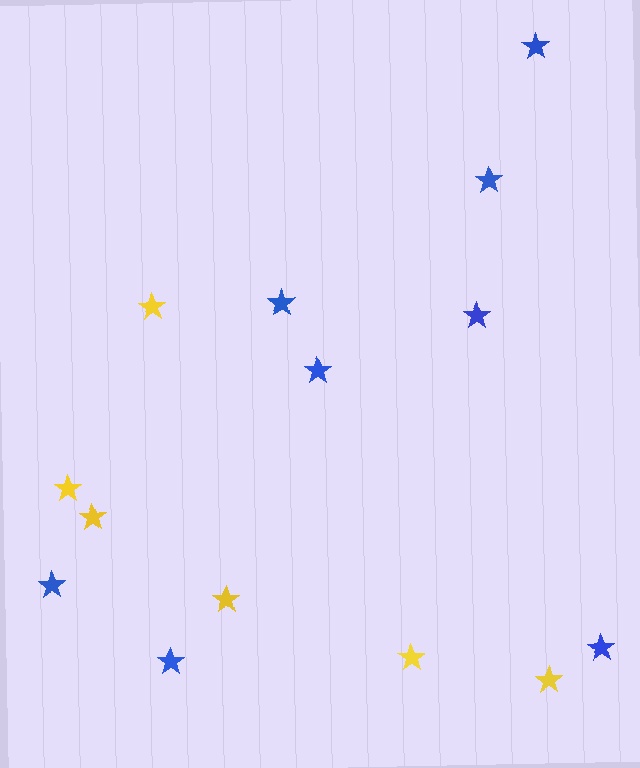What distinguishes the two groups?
There are 2 groups: one group of yellow stars (6) and one group of blue stars (8).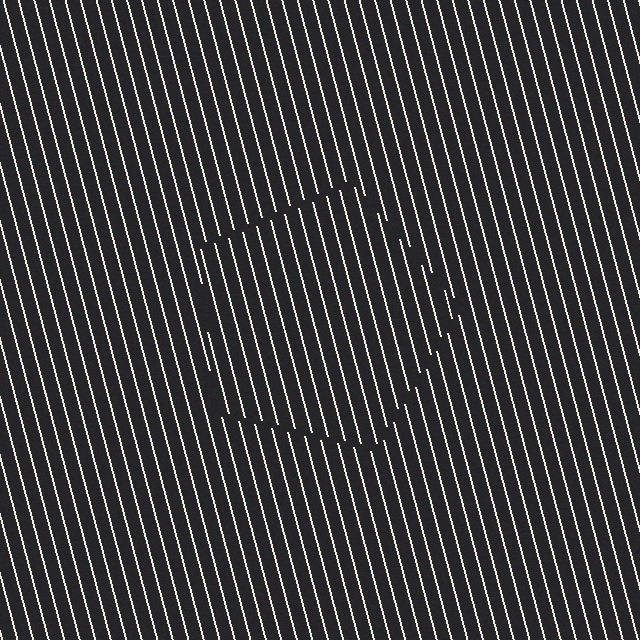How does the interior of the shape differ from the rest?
The interior of the shape contains the same grating, shifted by half a period — the contour is defined by the phase discontinuity where line-ends from the inner and outer gratings abut.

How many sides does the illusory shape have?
5 sides — the line-ends trace a pentagon.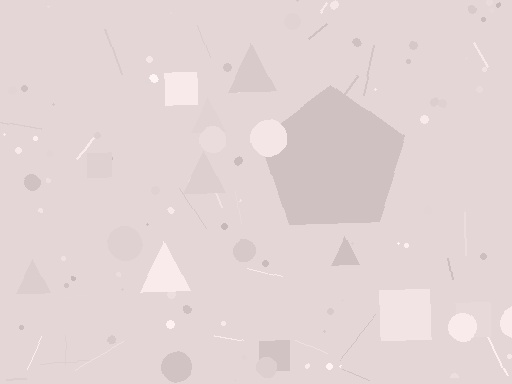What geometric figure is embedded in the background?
A pentagon is embedded in the background.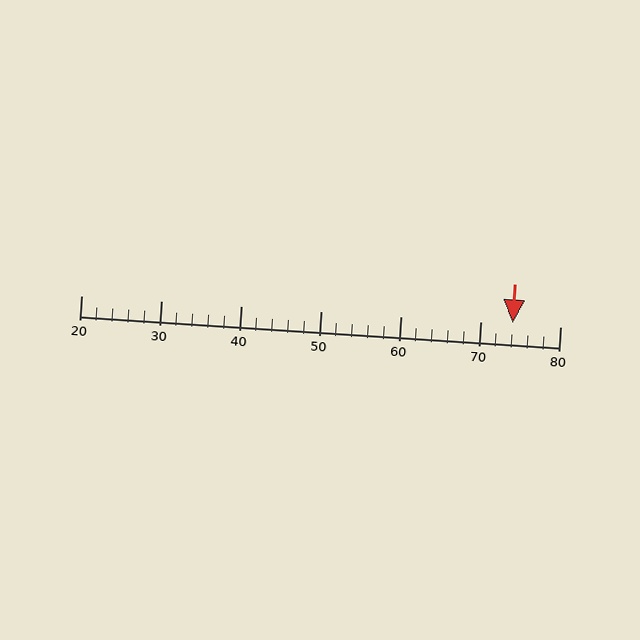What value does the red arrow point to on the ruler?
The red arrow points to approximately 74.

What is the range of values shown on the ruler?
The ruler shows values from 20 to 80.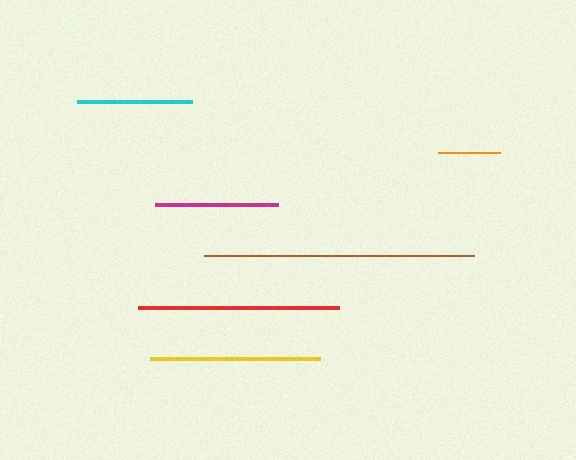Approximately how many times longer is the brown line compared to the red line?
The brown line is approximately 1.3 times the length of the red line.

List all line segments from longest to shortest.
From longest to shortest: brown, red, yellow, magenta, cyan, orange.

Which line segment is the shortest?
The orange line is the shortest at approximately 62 pixels.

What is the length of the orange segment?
The orange segment is approximately 62 pixels long.